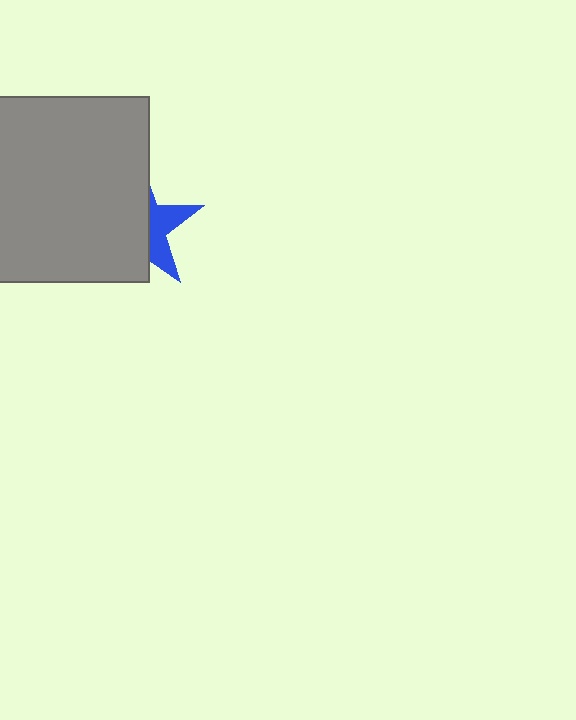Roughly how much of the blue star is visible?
A small part of it is visible (roughly 35%).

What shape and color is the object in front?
The object in front is a gray rectangle.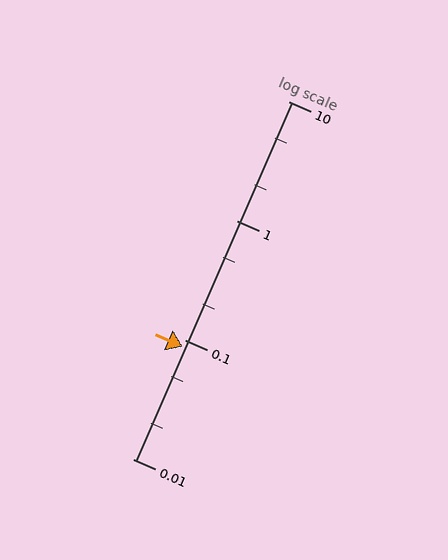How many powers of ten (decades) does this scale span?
The scale spans 3 decades, from 0.01 to 10.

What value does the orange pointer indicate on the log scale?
The pointer indicates approximately 0.087.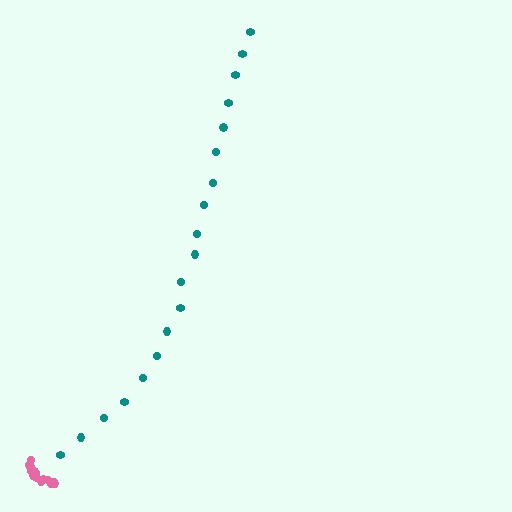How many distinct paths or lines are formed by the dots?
There are 2 distinct paths.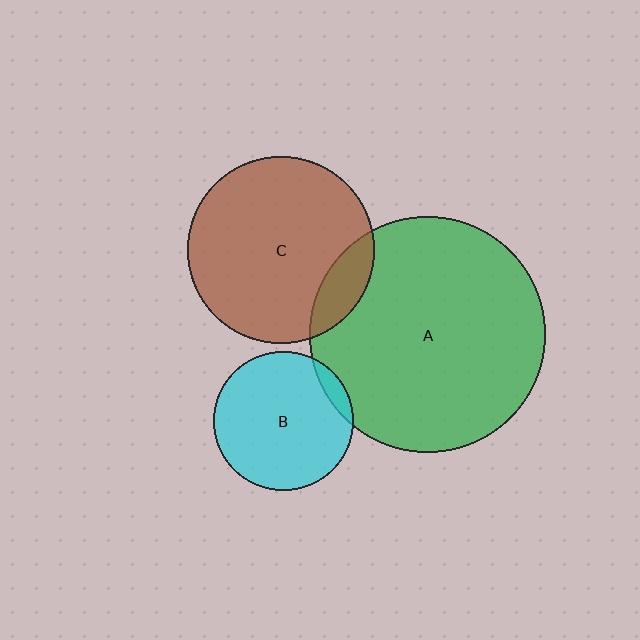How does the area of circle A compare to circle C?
Approximately 1.6 times.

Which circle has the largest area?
Circle A (green).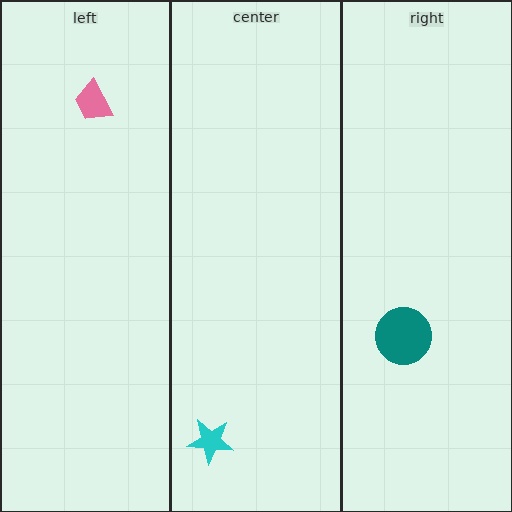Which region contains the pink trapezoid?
The left region.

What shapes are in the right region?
The teal circle.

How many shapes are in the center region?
1.